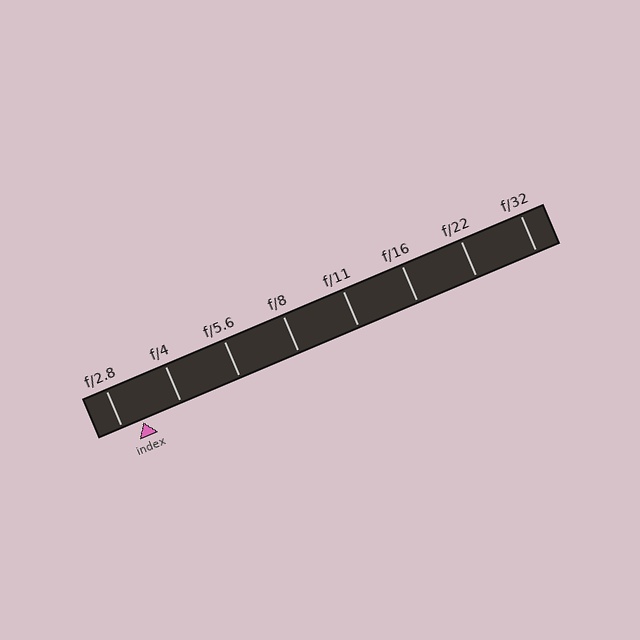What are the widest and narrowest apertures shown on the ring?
The widest aperture shown is f/2.8 and the narrowest is f/32.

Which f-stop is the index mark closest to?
The index mark is closest to f/2.8.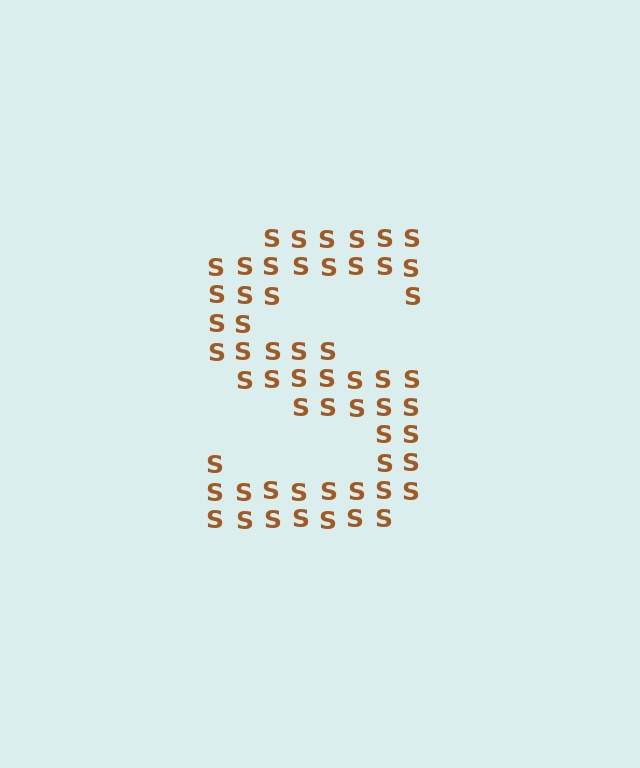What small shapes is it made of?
It is made of small letter S's.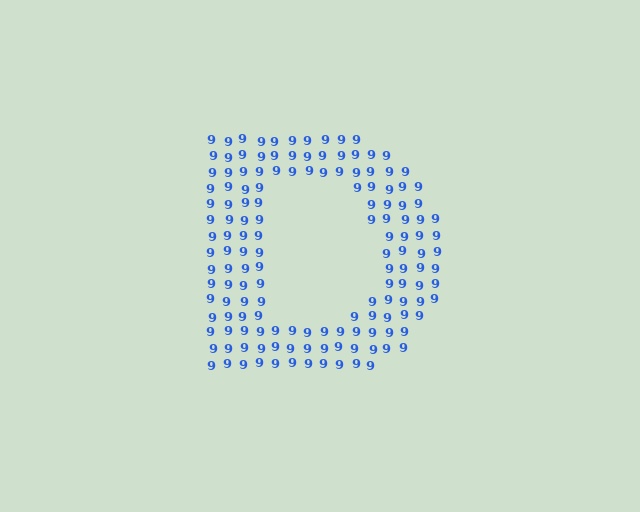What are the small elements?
The small elements are digit 9's.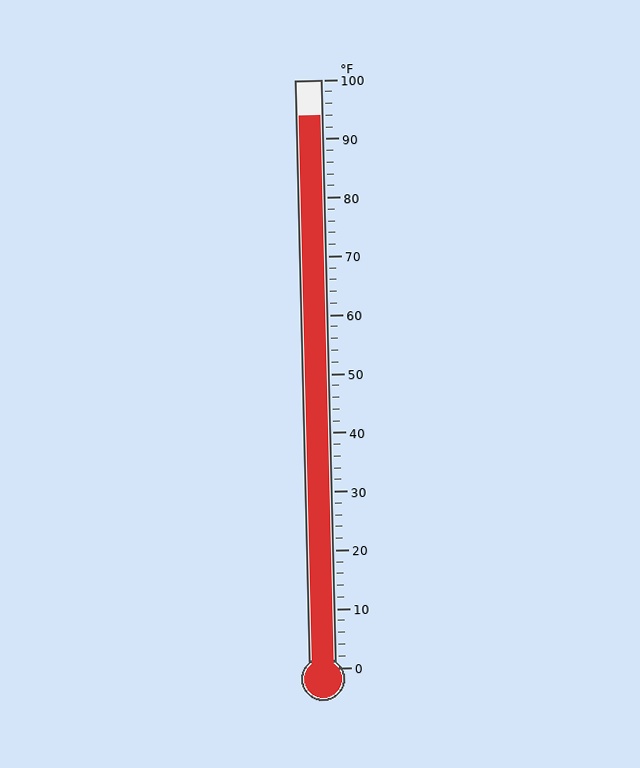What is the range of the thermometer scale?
The thermometer scale ranges from 0°F to 100°F.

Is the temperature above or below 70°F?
The temperature is above 70°F.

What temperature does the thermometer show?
The thermometer shows approximately 94°F.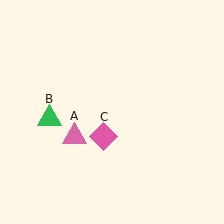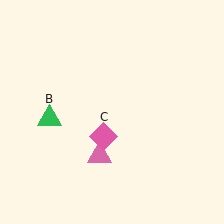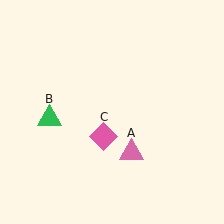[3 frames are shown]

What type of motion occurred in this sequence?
The pink triangle (object A) rotated counterclockwise around the center of the scene.